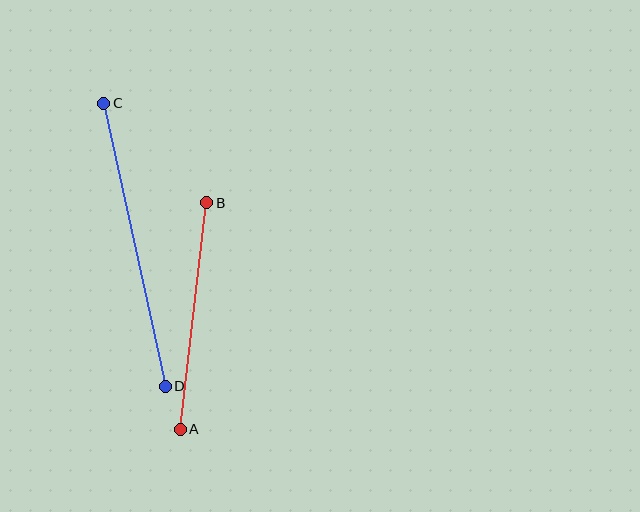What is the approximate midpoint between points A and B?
The midpoint is at approximately (194, 316) pixels.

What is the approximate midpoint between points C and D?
The midpoint is at approximately (134, 245) pixels.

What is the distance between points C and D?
The distance is approximately 290 pixels.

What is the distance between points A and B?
The distance is approximately 228 pixels.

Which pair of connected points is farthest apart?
Points C and D are farthest apart.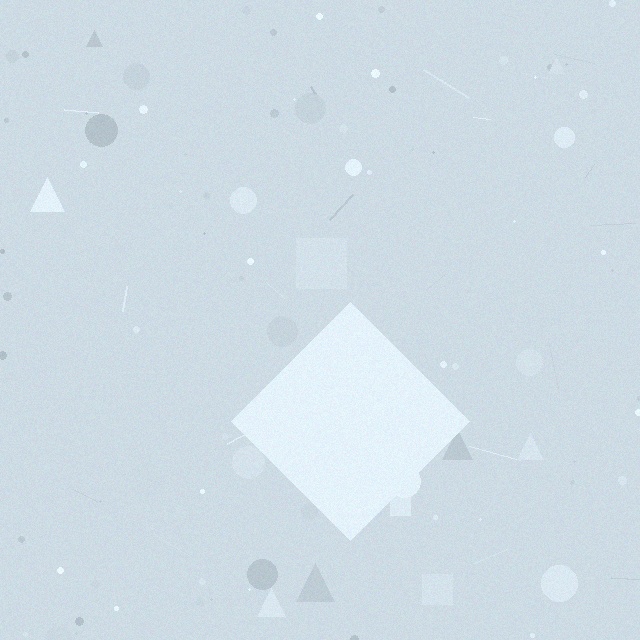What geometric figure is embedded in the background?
A diamond is embedded in the background.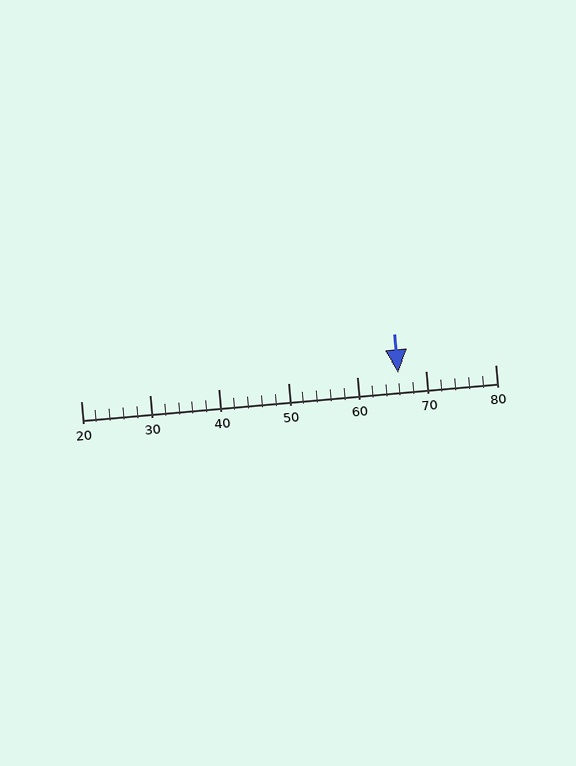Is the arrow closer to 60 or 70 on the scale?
The arrow is closer to 70.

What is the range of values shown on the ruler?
The ruler shows values from 20 to 80.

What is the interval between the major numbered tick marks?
The major tick marks are spaced 10 units apart.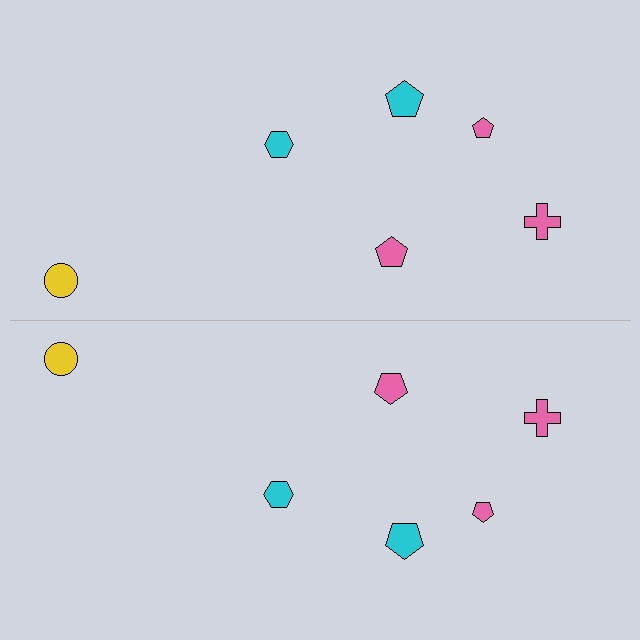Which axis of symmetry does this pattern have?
The pattern has a horizontal axis of symmetry running through the center of the image.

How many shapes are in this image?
There are 12 shapes in this image.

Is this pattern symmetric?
Yes, this pattern has bilateral (reflection) symmetry.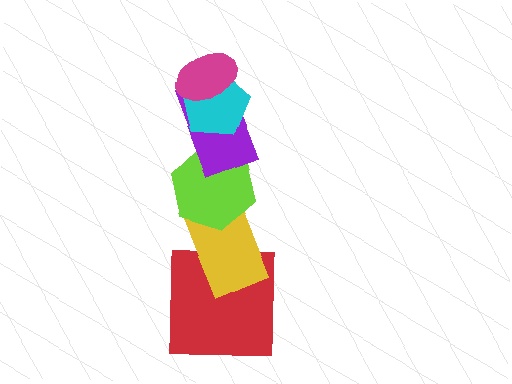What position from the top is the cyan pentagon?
The cyan pentagon is 2nd from the top.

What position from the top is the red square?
The red square is 6th from the top.